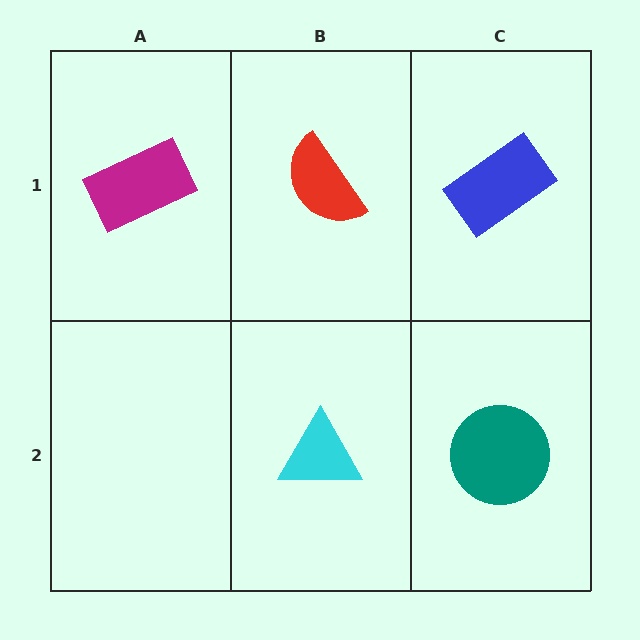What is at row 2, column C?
A teal circle.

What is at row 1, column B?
A red semicircle.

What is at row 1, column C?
A blue rectangle.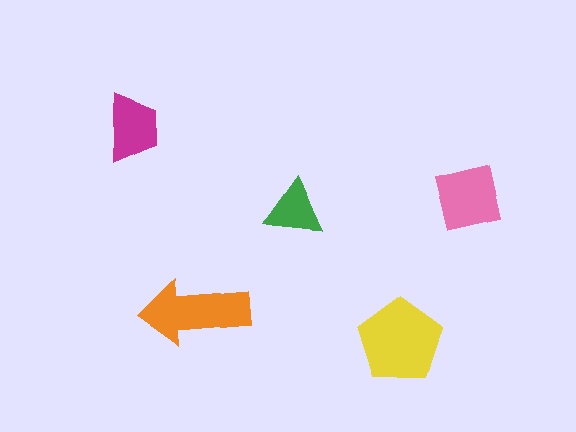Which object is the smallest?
The green triangle.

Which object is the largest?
The yellow pentagon.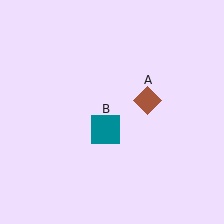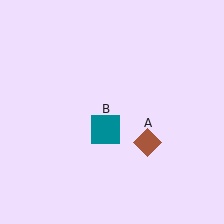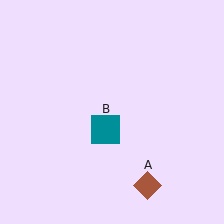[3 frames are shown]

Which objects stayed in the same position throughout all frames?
Teal square (object B) remained stationary.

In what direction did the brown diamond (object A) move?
The brown diamond (object A) moved down.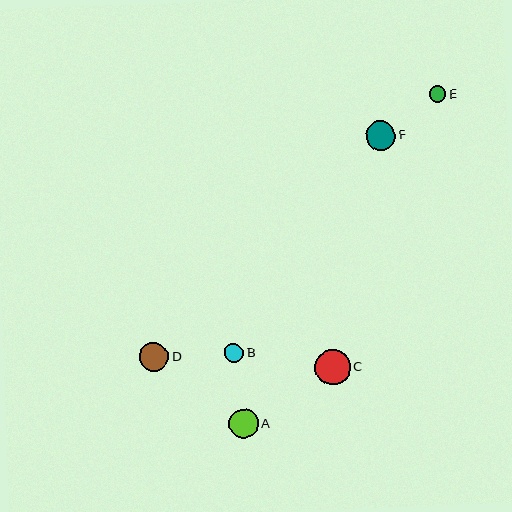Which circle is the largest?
Circle C is the largest with a size of approximately 35 pixels.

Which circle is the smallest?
Circle E is the smallest with a size of approximately 17 pixels.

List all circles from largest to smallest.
From largest to smallest: C, F, D, A, B, E.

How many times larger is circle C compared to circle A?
Circle C is approximately 1.2 times the size of circle A.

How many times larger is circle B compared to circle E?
Circle B is approximately 1.1 times the size of circle E.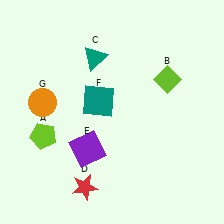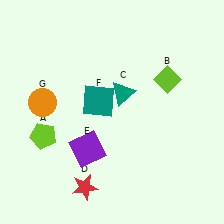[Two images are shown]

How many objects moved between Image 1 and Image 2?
1 object moved between the two images.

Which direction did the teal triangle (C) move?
The teal triangle (C) moved down.